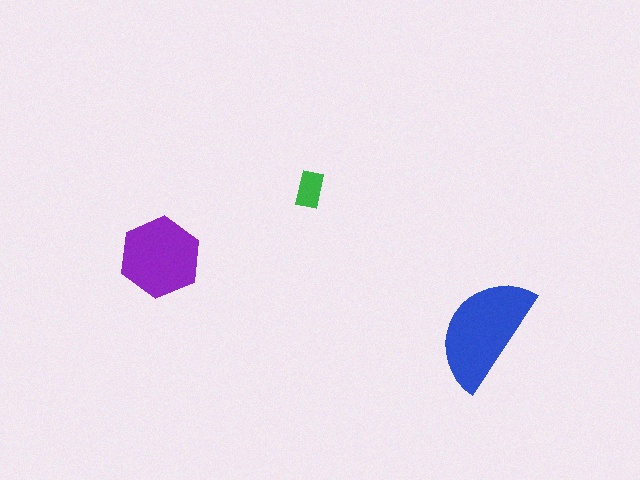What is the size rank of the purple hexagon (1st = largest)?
2nd.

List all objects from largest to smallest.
The blue semicircle, the purple hexagon, the green rectangle.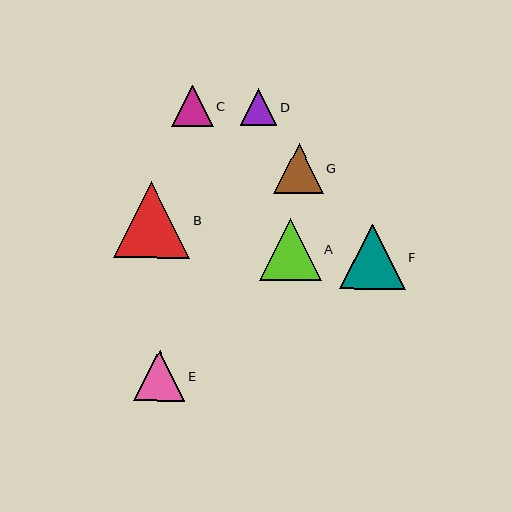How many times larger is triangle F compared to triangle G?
Triangle F is approximately 1.3 times the size of triangle G.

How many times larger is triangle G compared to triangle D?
Triangle G is approximately 1.4 times the size of triangle D.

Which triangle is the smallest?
Triangle D is the smallest with a size of approximately 37 pixels.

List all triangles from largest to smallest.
From largest to smallest: B, F, A, E, G, C, D.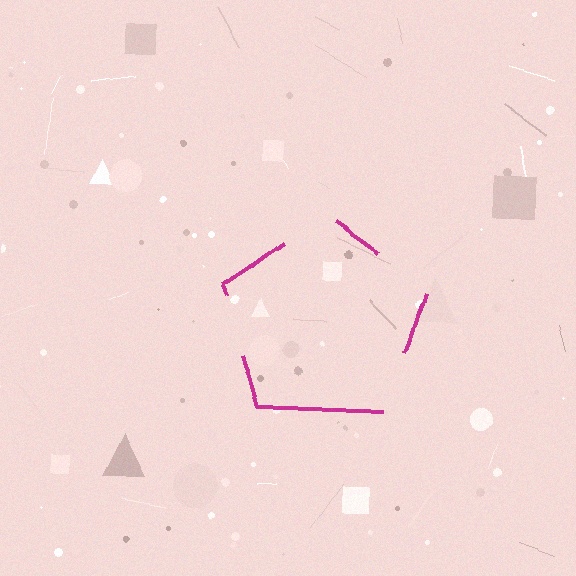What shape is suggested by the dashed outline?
The dashed outline suggests a pentagon.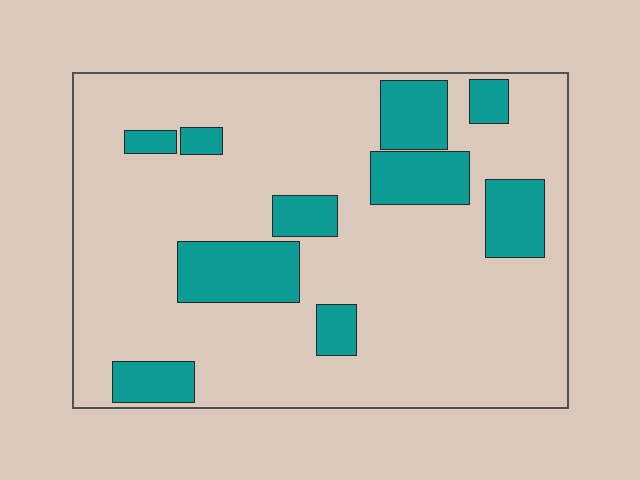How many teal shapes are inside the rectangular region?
10.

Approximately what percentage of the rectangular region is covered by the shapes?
Approximately 20%.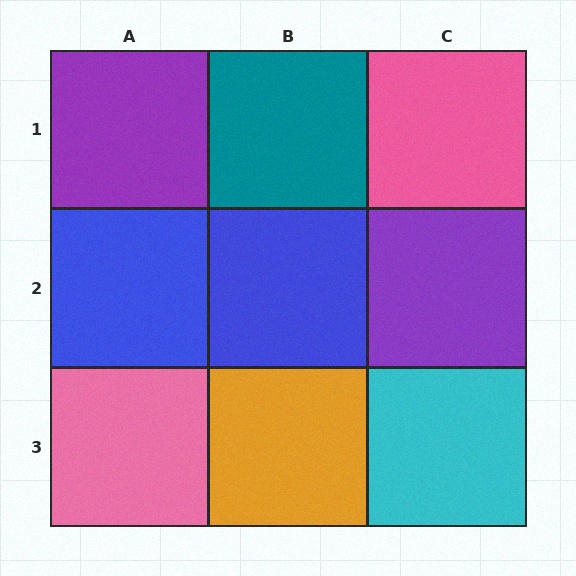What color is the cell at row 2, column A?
Blue.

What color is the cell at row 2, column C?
Purple.